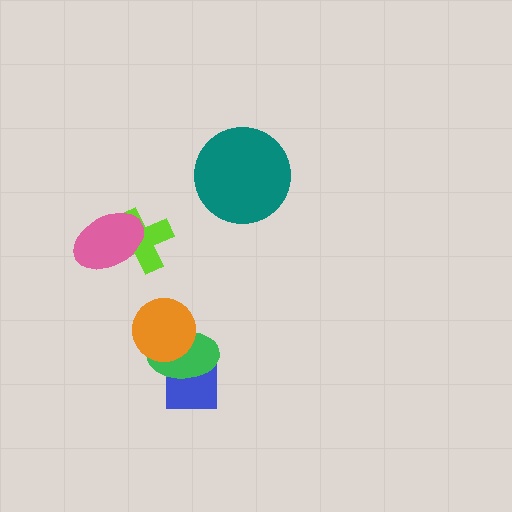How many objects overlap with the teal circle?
0 objects overlap with the teal circle.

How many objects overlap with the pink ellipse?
1 object overlaps with the pink ellipse.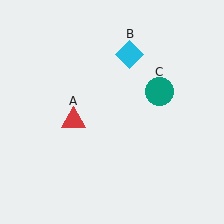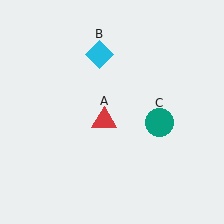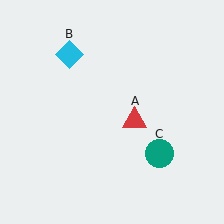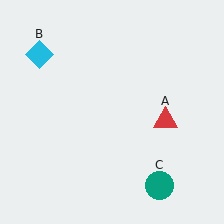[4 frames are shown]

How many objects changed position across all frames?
3 objects changed position: red triangle (object A), cyan diamond (object B), teal circle (object C).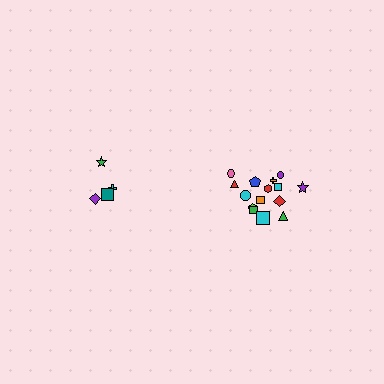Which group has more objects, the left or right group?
The right group.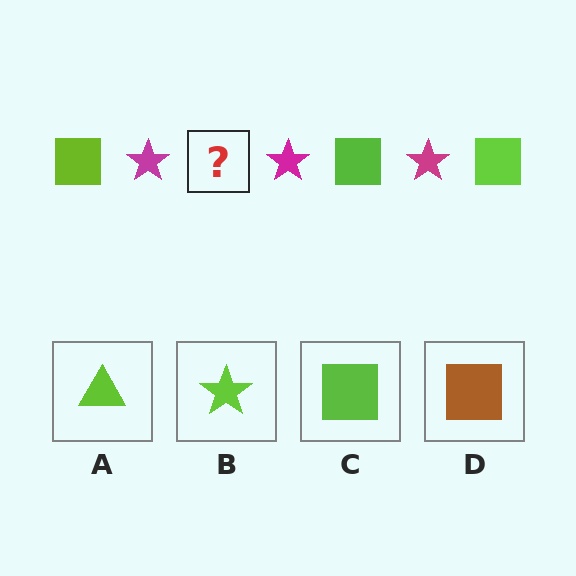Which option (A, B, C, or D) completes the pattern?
C.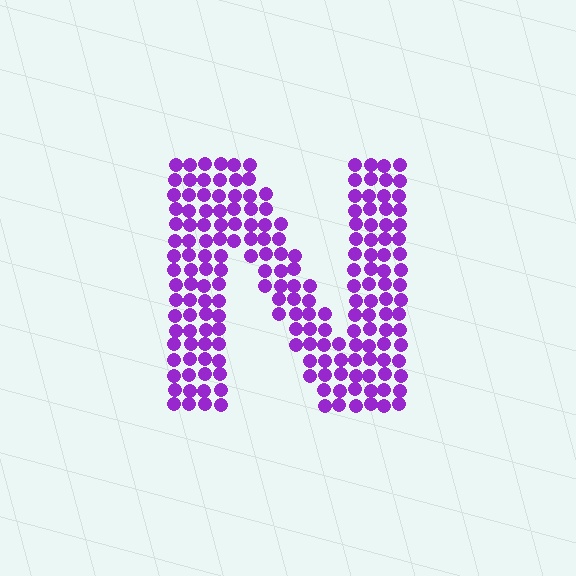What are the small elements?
The small elements are circles.